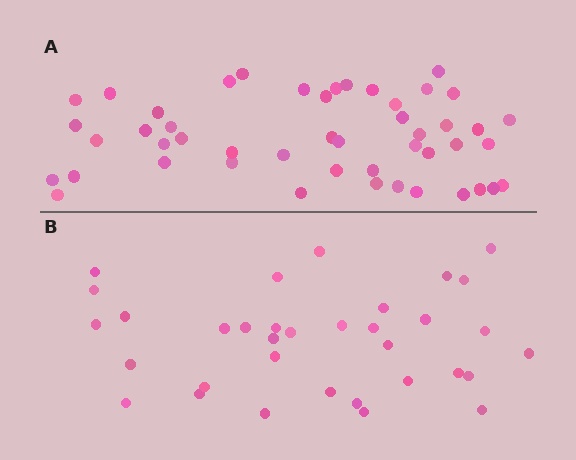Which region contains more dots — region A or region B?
Region A (the top region) has more dots.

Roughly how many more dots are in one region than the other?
Region A has approximately 15 more dots than region B.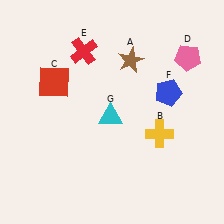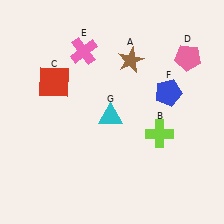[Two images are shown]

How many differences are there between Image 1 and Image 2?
There are 2 differences between the two images.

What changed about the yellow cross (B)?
In Image 1, B is yellow. In Image 2, it changed to lime.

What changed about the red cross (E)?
In Image 1, E is red. In Image 2, it changed to pink.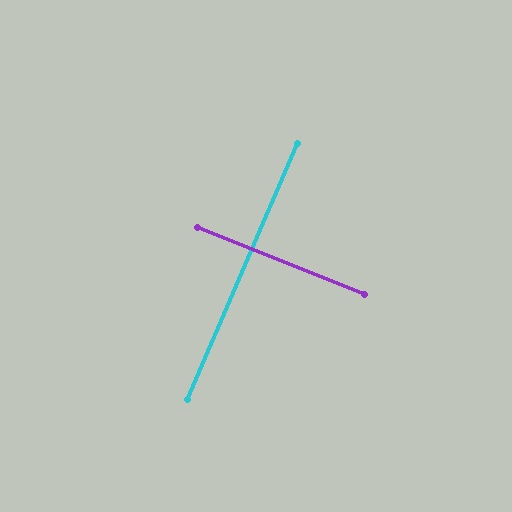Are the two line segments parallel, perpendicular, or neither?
Perpendicular — they meet at approximately 89°.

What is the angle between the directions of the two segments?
Approximately 89 degrees.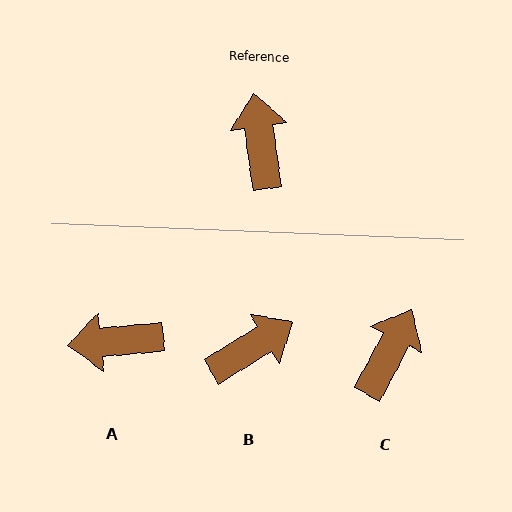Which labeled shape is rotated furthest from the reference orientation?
A, about 87 degrees away.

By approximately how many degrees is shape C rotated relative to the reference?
Approximately 35 degrees clockwise.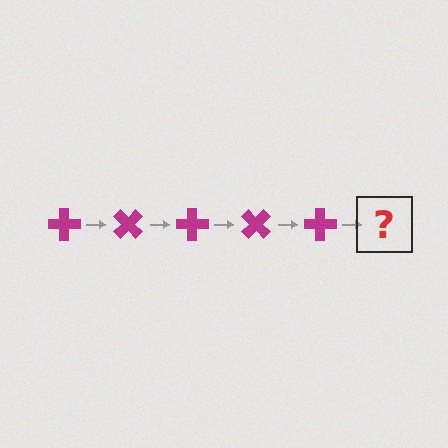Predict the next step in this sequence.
The next step is a magenta cross rotated 225 degrees.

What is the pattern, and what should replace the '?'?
The pattern is that the cross rotates 45 degrees each step. The '?' should be a magenta cross rotated 225 degrees.